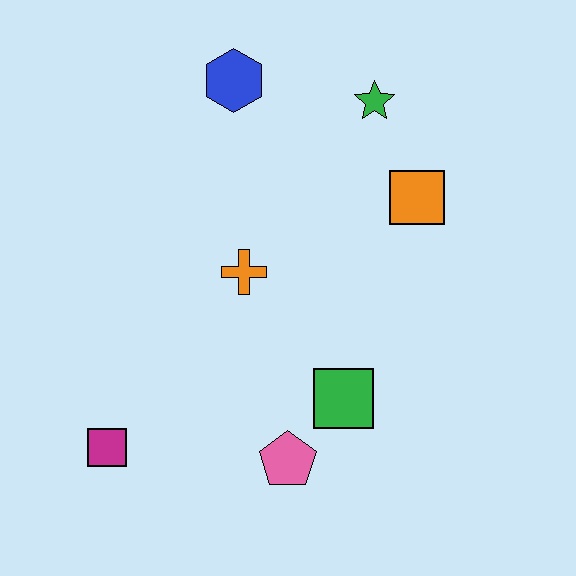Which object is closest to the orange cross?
The green square is closest to the orange cross.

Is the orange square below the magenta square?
No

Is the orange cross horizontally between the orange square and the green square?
No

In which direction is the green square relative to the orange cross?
The green square is below the orange cross.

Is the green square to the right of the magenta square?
Yes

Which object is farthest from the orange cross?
The magenta square is farthest from the orange cross.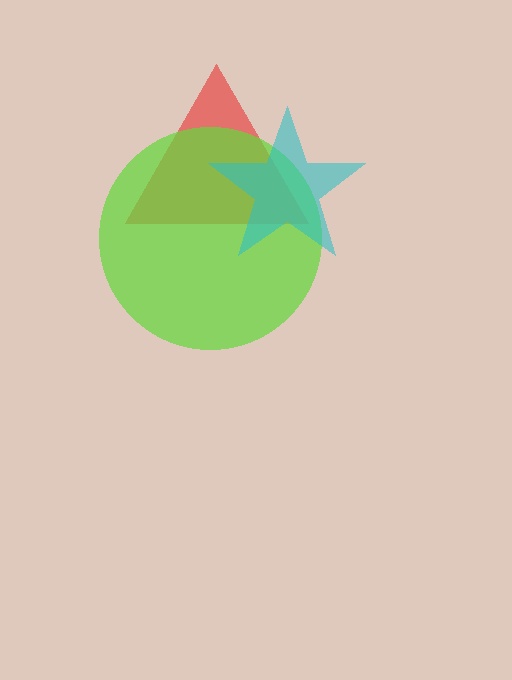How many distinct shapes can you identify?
There are 3 distinct shapes: a red triangle, a lime circle, a cyan star.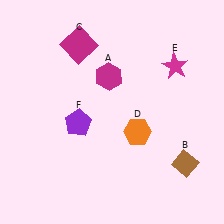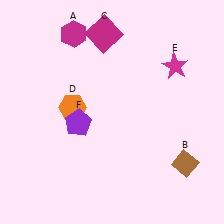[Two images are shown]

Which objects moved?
The objects that moved are: the magenta hexagon (A), the magenta square (C), the orange hexagon (D).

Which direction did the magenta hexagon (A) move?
The magenta hexagon (A) moved up.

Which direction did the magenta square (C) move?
The magenta square (C) moved right.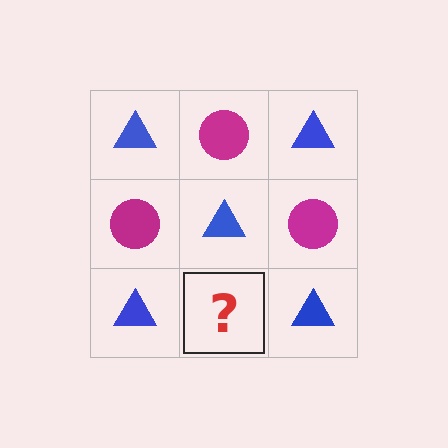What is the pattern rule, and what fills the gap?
The rule is that it alternates blue triangle and magenta circle in a checkerboard pattern. The gap should be filled with a magenta circle.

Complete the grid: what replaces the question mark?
The question mark should be replaced with a magenta circle.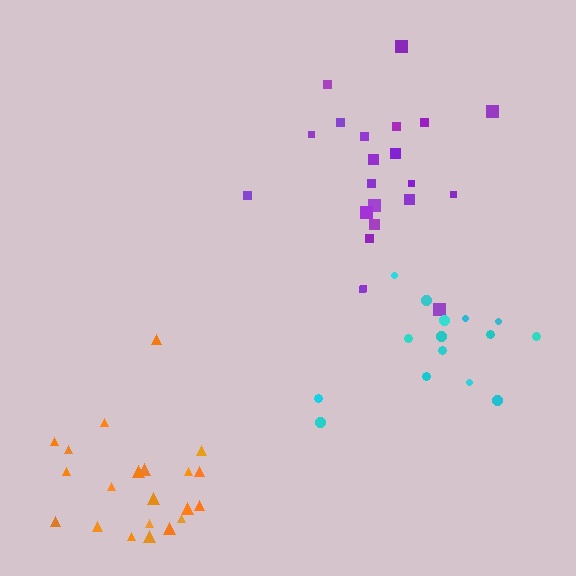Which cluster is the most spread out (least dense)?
Purple.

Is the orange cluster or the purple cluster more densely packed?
Orange.